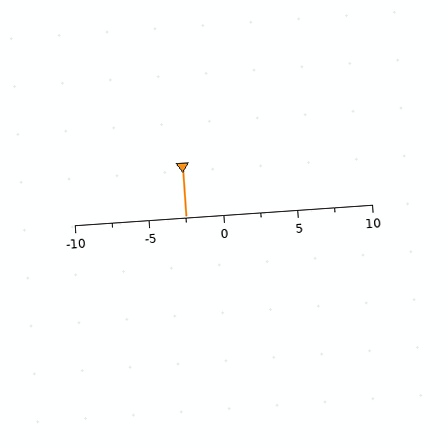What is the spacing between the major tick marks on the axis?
The major ticks are spaced 5 apart.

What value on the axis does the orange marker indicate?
The marker indicates approximately -2.5.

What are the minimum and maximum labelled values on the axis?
The axis runs from -10 to 10.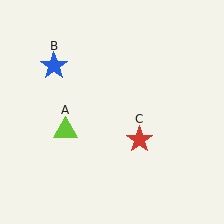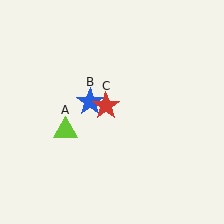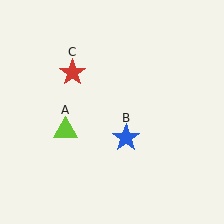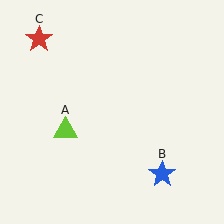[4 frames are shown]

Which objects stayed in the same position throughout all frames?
Lime triangle (object A) remained stationary.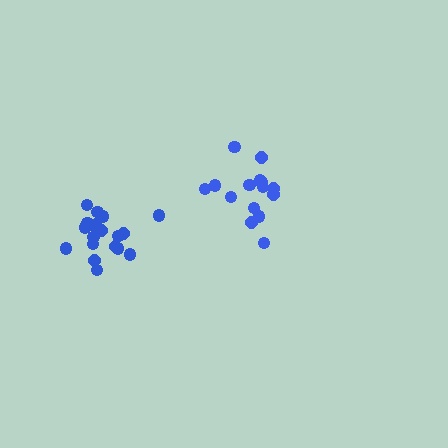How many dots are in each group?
Group 1: 19 dots, Group 2: 15 dots (34 total).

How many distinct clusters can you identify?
There are 2 distinct clusters.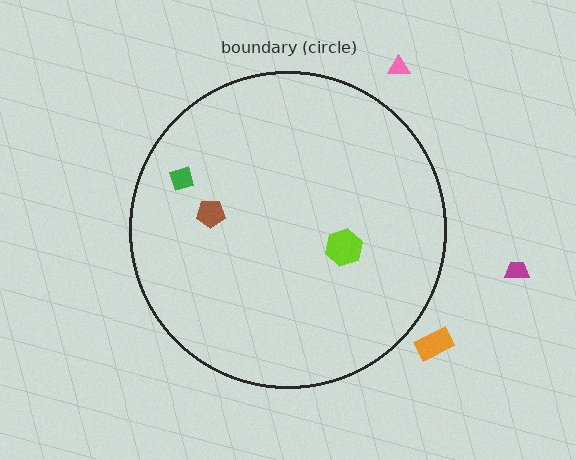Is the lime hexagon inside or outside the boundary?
Inside.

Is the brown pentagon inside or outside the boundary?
Inside.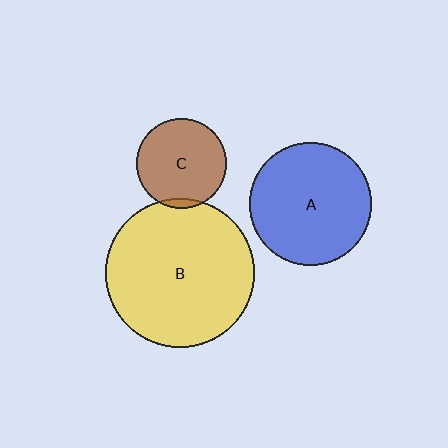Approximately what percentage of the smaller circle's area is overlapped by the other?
Approximately 5%.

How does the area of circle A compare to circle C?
Approximately 1.8 times.